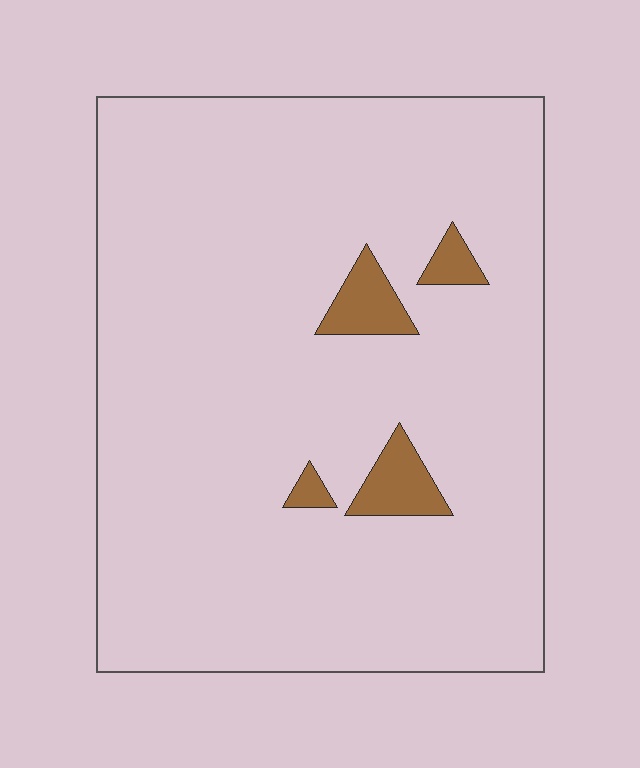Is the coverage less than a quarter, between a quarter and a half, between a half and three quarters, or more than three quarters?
Less than a quarter.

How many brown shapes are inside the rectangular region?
4.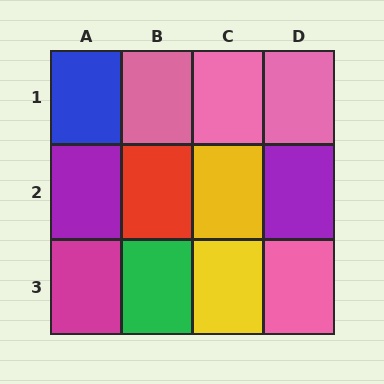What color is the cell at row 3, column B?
Green.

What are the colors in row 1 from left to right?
Blue, pink, pink, pink.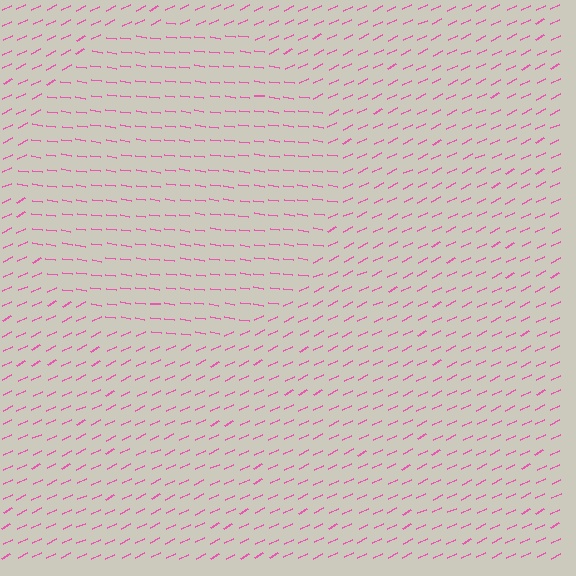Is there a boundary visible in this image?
Yes, there is a texture boundary formed by a change in line orientation.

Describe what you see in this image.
The image is filled with small pink line segments. A circle region in the image has lines oriented differently from the surrounding lines, creating a visible texture boundary.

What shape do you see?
I see a circle.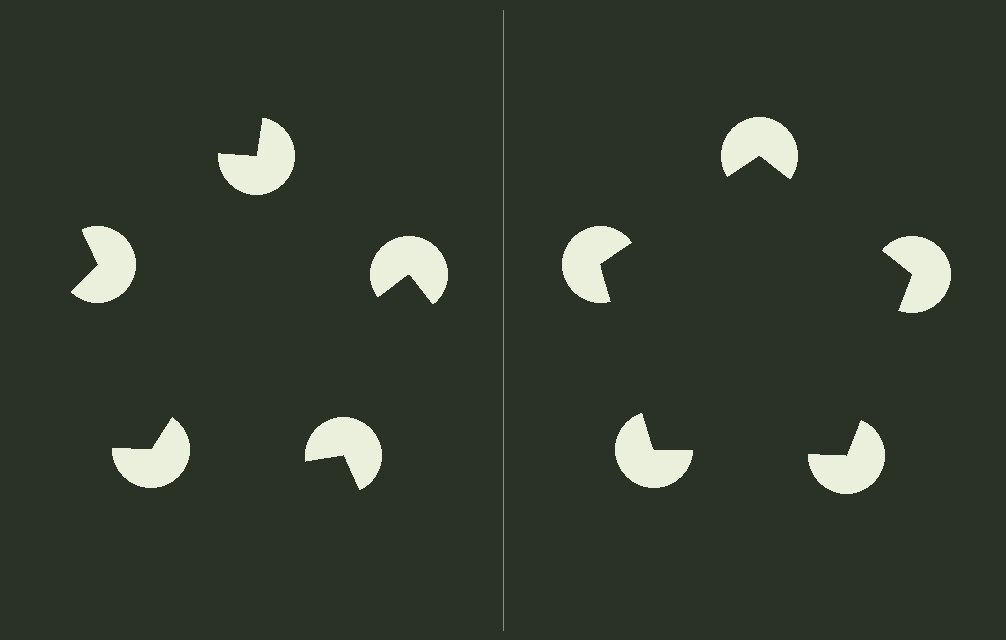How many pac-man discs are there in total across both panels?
10 — 5 on each side.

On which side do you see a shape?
An illusory pentagon appears on the right side. On the left side the wedge cuts are rotated, so no coherent shape forms.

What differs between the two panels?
The pac-man discs are positioned identically on both sides; only the wedge orientations differ. On the right they align to a pentagon; on the left they are misaligned.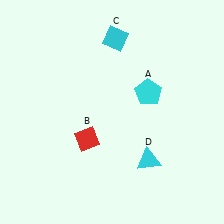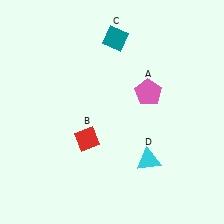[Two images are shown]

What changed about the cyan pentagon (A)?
In Image 1, A is cyan. In Image 2, it changed to pink.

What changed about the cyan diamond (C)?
In Image 1, C is cyan. In Image 2, it changed to teal.